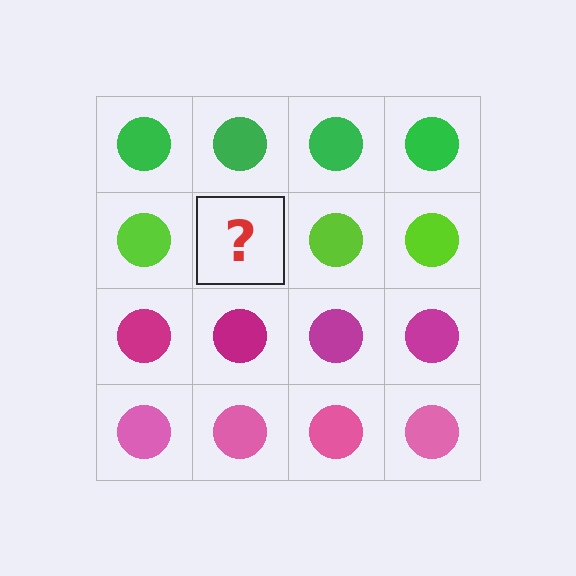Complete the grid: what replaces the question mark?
The question mark should be replaced with a lime circle.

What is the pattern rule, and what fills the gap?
The rule is that each row has a consistent color. The gap should be filled with a lime circle.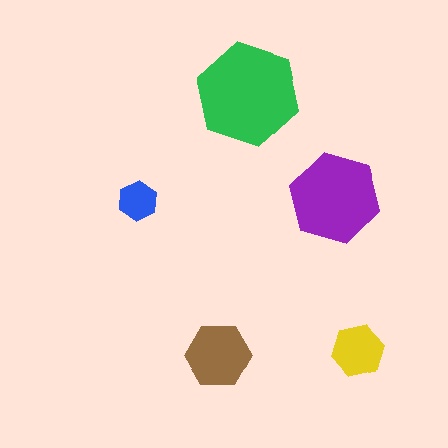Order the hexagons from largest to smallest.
the green one, the purple one, the brown one, the yellow one, the blue one.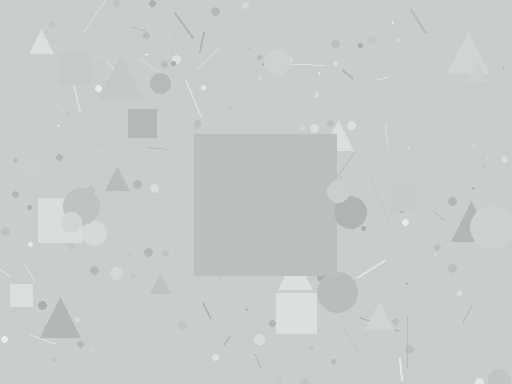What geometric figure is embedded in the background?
A square is embedded in the background.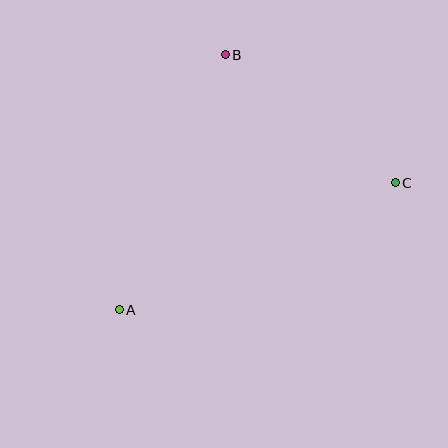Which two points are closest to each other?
Points B and C are closest to each other.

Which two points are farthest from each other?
Points A and C are farthest from each other.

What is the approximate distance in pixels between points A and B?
The distance between A and B is approximately 277 pixels.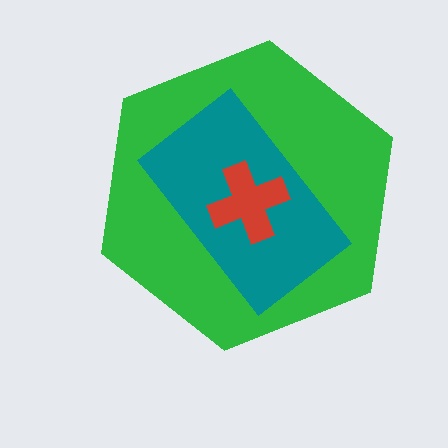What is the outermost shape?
The green hexagon.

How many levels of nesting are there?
3.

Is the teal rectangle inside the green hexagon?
Yes.